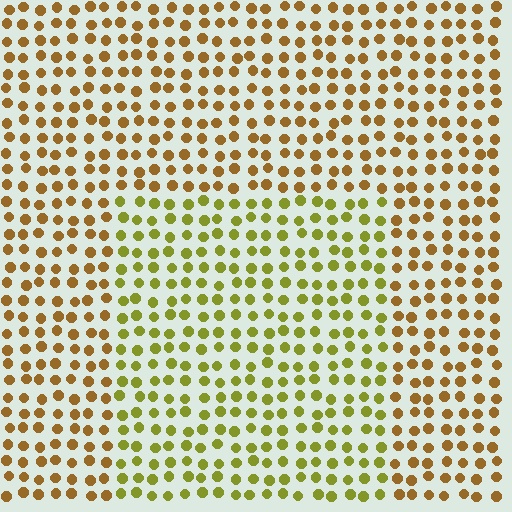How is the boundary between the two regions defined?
The boundary is defined purely by a slight shift in hue (about 35 degrees). Spacing, size, and orientation are identical on both sides.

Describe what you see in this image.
The image is filled with small brown elements in a uniform arrangement. A rectangle-shaped region is visible where the elements are tinted to a slightly different hue, forming a subtle color boundary.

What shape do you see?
I see a rectangle.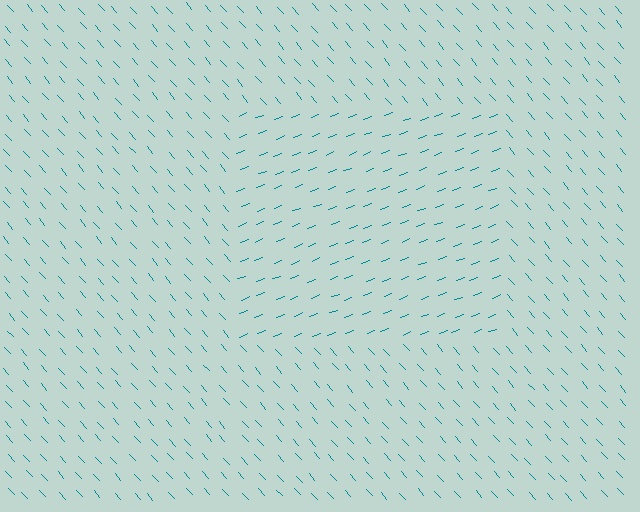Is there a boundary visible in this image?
Yes, there is a texture boundary formed by a change in line orientation.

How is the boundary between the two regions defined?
The boundary is defined purely by a change in line orientation (approximately 69 degrees difference). All lines are the same color and thickness.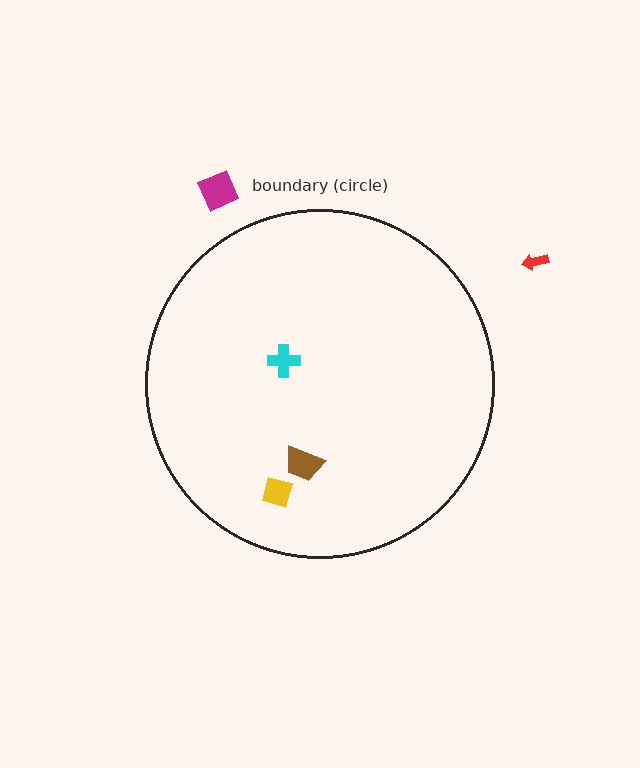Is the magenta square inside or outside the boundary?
Outside.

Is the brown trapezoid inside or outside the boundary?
Inside.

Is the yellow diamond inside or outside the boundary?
Inside.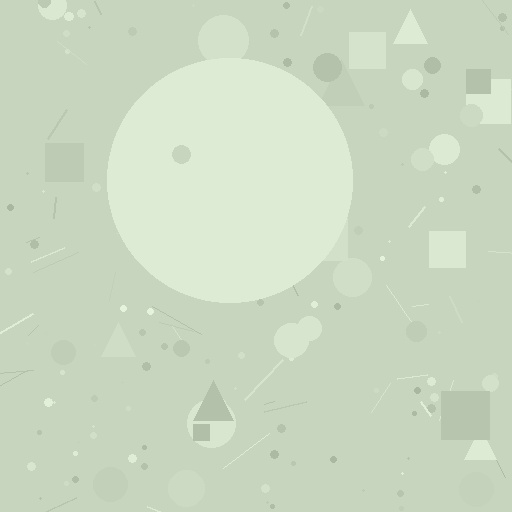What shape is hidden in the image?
A circle is hidden in the image.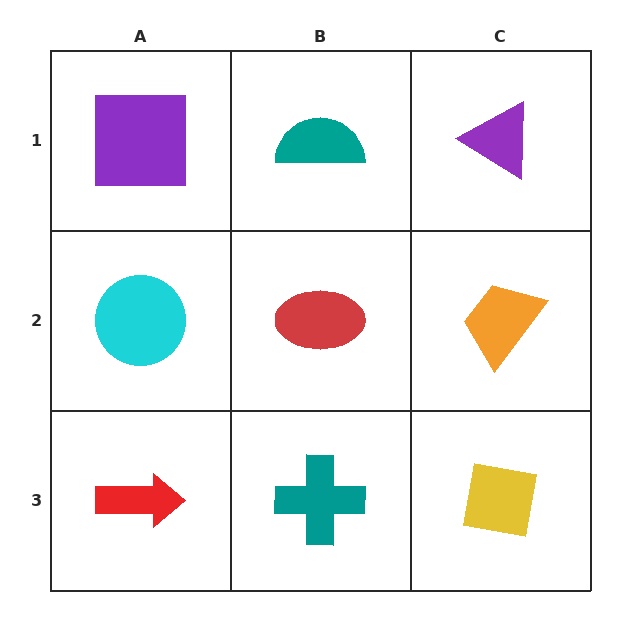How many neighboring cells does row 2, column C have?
3.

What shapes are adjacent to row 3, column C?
An orange trapezoid (row 2, column C), a teal cross (row 3, column B).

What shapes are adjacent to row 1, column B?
A red ellipse (row 2, column B), a purple square (row 1, column A), a purple triangle (row 1, column C).